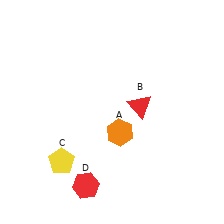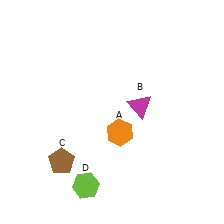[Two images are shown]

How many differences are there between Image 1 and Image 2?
There are 3 differences between the two images.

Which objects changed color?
B changed from red to magenta. C changed from yellow to brown. D changed from red to lime.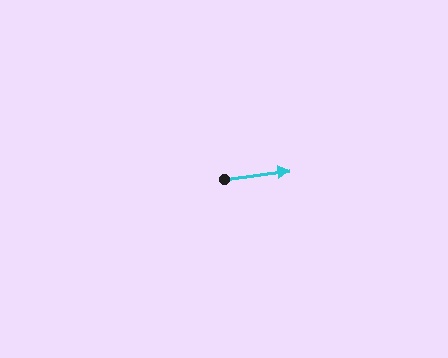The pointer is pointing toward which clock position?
Roughly 3 o'clock.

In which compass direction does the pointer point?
East.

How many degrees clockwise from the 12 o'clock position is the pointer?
Approximately 83 degrees.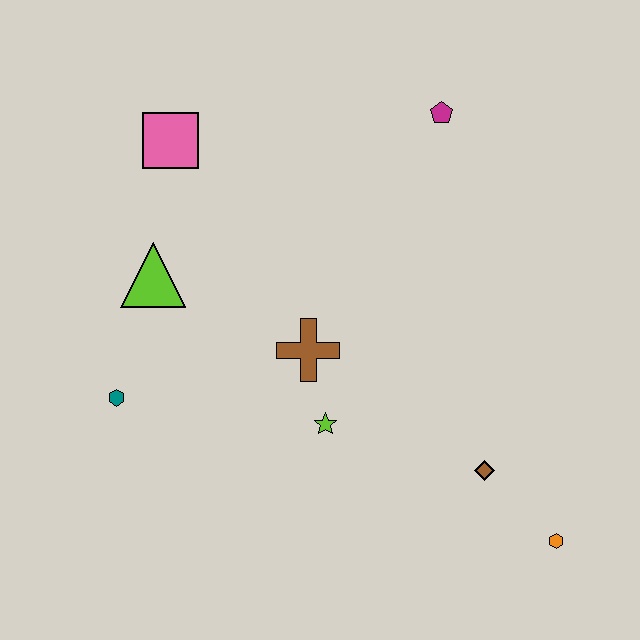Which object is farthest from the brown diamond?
The pink square is farthest from the brown diamond.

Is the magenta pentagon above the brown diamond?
Yes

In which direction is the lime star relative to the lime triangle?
The lime star is to the right of the lime triangle.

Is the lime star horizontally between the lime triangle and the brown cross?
No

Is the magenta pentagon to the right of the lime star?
Yes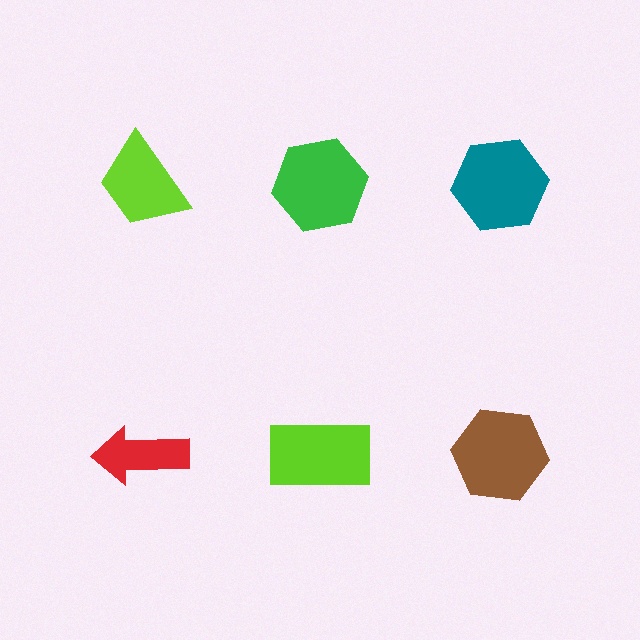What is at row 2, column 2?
A lime rectangle.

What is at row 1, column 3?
A teal hexagon.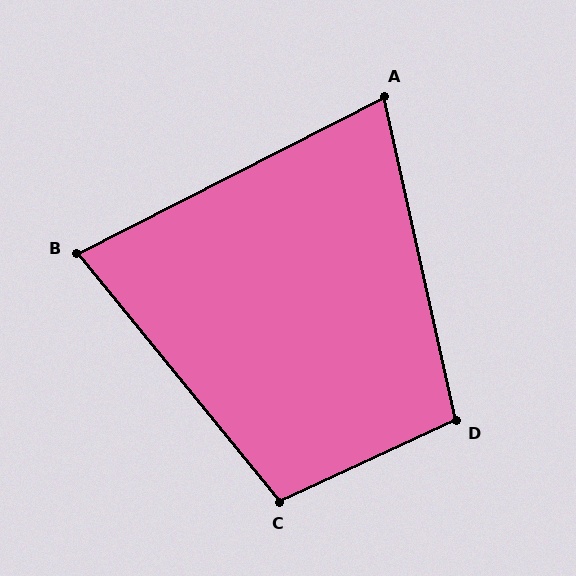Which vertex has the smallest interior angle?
A, at approximately 76 degrees.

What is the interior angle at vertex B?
Approximately 78 degrees (acute).